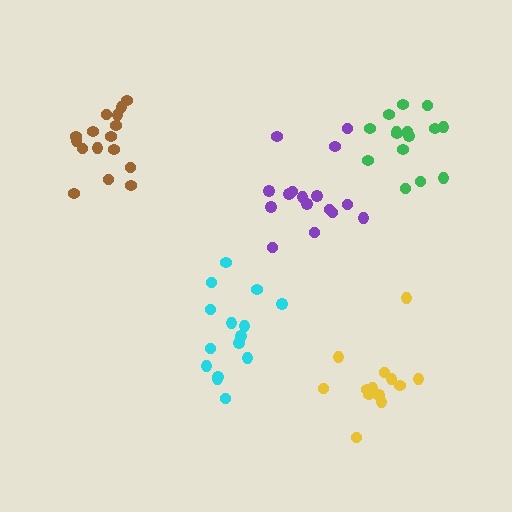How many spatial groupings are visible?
There are 5 spatial groupings.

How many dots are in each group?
Group 1: 16 dots, Group 2: 13 dots, Group 3: 15 dots, Group 4: 16 dots, Group 5: 15 dots (75 total).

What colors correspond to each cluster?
The clusters are colored: purple, yellow, cyan, brown, green.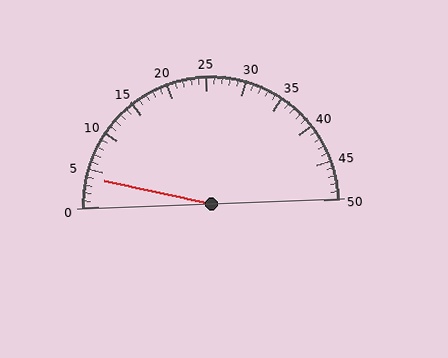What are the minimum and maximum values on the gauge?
The gauge ranges from 0 to 50.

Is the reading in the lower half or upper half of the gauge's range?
The reading is in the lower half of the range (0 to 50).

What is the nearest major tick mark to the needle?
The nearest major tick mark is 5.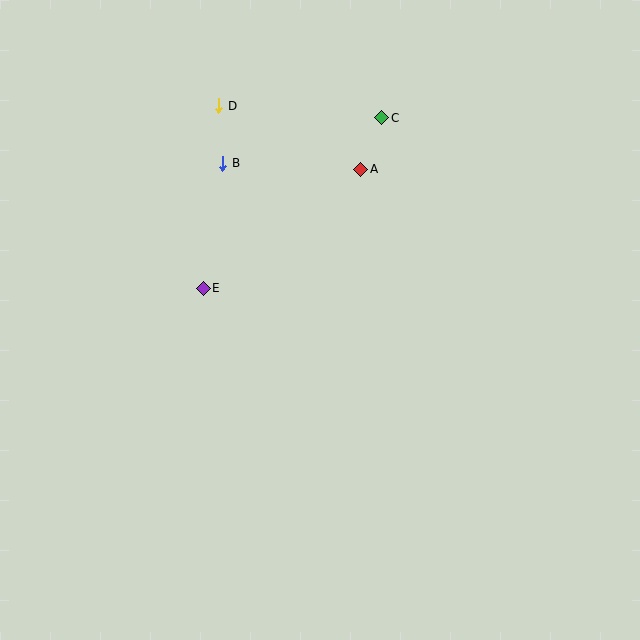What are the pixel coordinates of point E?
Point E is at (203, 288).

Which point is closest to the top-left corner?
Point D is closest to the top-left corner.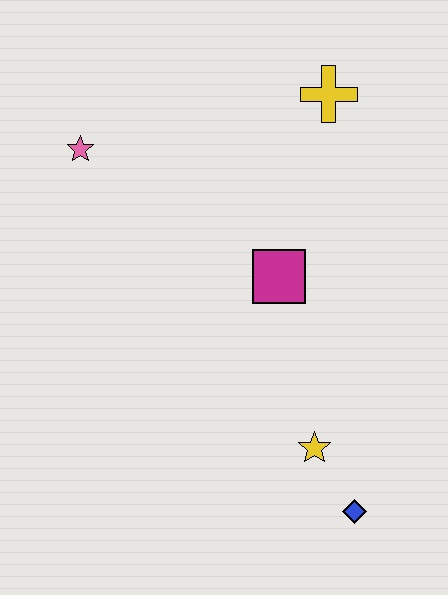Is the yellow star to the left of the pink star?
No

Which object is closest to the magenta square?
The yellow star is closest to the magenta square.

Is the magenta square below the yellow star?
No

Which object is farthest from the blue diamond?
The pink star is farthest from the blue diamond.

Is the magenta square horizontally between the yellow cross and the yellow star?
No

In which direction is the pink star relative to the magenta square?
The pink star is to the left of the magenta square.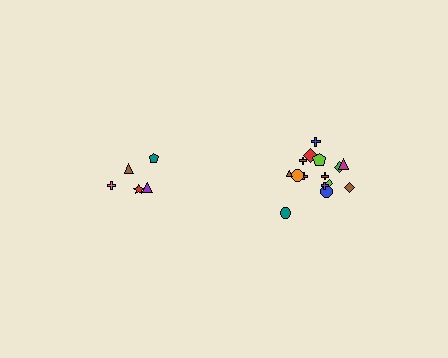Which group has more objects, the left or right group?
The right group.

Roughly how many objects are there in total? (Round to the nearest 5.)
Roughly 20 objects in total.